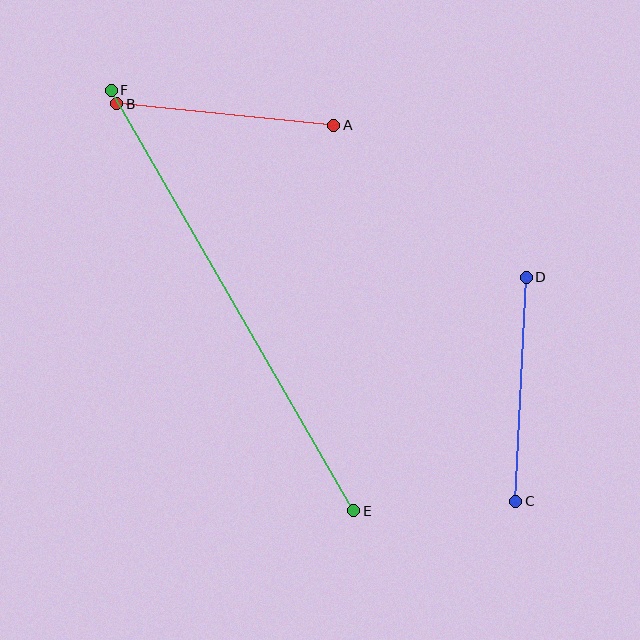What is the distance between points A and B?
The distance is approximately 218 pixels.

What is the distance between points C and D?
The distance is approximately 225 pixels.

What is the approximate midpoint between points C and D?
The midpoint is at approximately (521, 389) pixels.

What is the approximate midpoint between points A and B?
The midpoint is at approximately (225, 114) pixels.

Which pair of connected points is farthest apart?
Points E and F are farthest apart.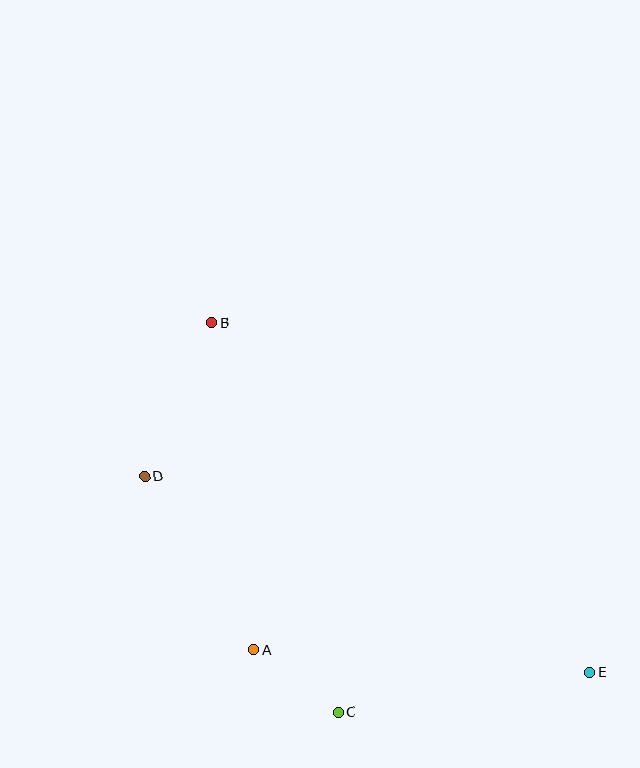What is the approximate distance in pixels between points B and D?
The distance between B and D is approximately 167 pixels.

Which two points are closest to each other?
Points A and C are closest to each other.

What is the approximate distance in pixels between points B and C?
The distance between B and C is approximately 409 pixels.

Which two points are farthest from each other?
Points B and E are farthest from each other.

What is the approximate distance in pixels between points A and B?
The distance between A and B is approximately 330 pixels.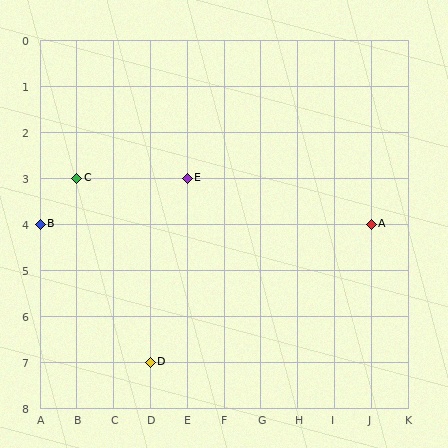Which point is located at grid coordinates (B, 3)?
Point C is at (B, 3).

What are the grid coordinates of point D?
Point D is at grid coordinates (D, 7).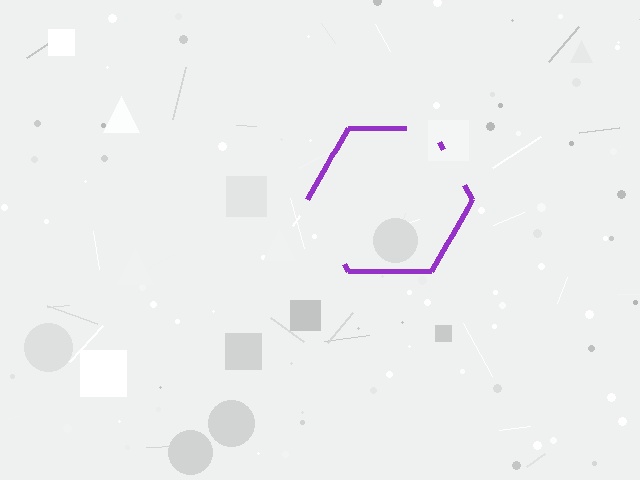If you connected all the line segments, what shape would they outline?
They would outline a hexagon.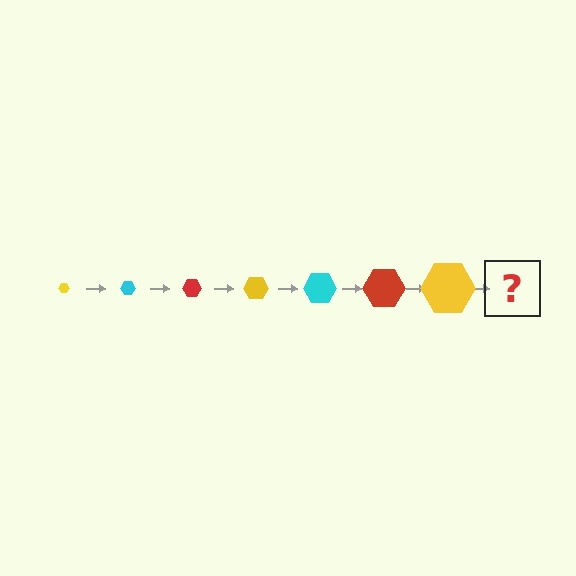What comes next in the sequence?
The next element should be a cyan hexagon, larger than the previous one.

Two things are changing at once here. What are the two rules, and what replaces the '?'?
The two rules are that the hexagon grows larger each step and the color cycles through yellow, cyan, and red. The '?' should be a cyan hexagon, larger than the previous one.